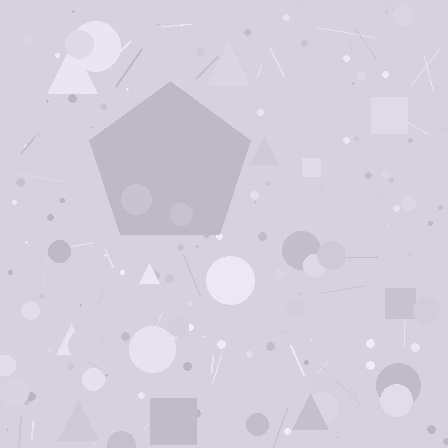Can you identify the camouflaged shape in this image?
The camouflaged shape is a pentagon.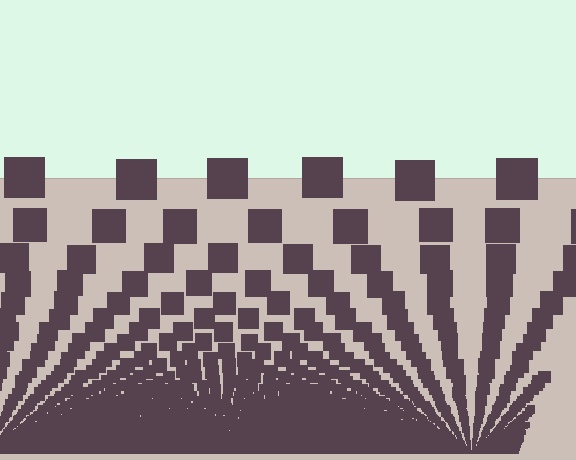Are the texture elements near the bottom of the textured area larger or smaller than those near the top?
Smaller. The gradient is inverted — elements near the bottom are smaller and denser.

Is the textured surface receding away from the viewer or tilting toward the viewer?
The surface appears to tilt toward the viewer. Texture elements get larger and sparser toward the top.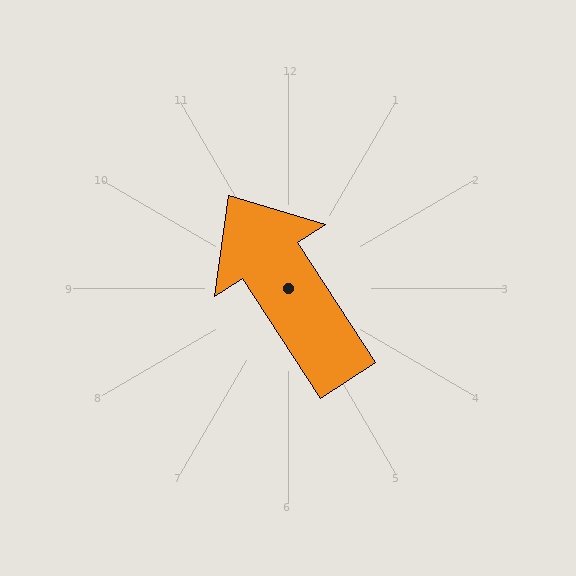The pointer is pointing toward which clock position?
Roughly 11 o'clock.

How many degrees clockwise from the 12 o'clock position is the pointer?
Approximately 327 degrees.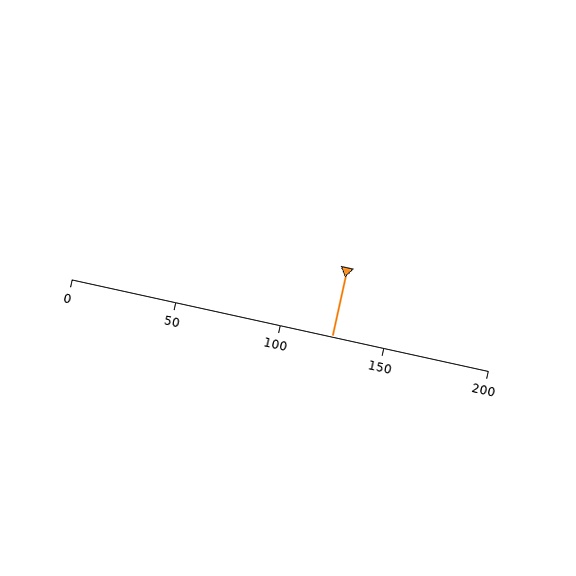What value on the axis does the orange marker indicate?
The marker indicates approximately 125.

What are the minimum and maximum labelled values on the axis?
The axis runs from 0 to 200.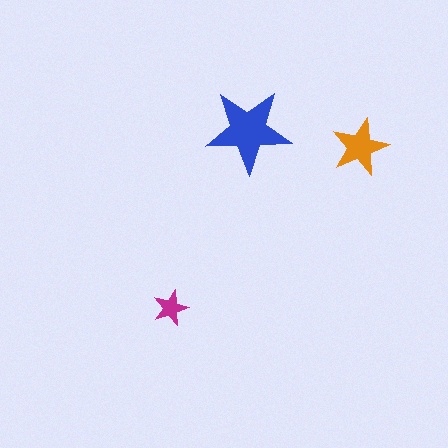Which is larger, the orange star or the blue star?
The blue one.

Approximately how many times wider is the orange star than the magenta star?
About 1.5 times wider.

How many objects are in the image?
There are 3 objects in the image.